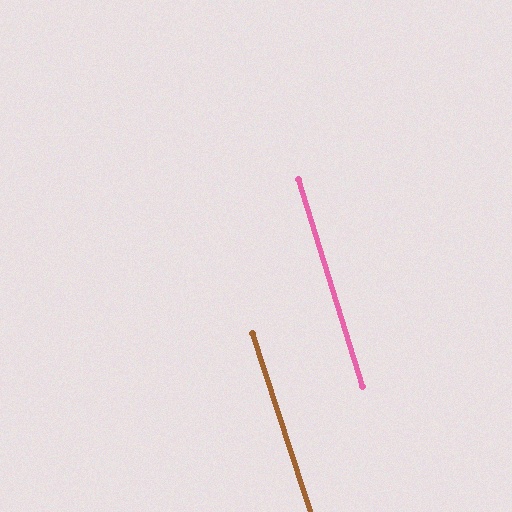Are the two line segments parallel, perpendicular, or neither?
Parallel — their directions differ by only 0.7°.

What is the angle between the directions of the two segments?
Approximately 1 degree.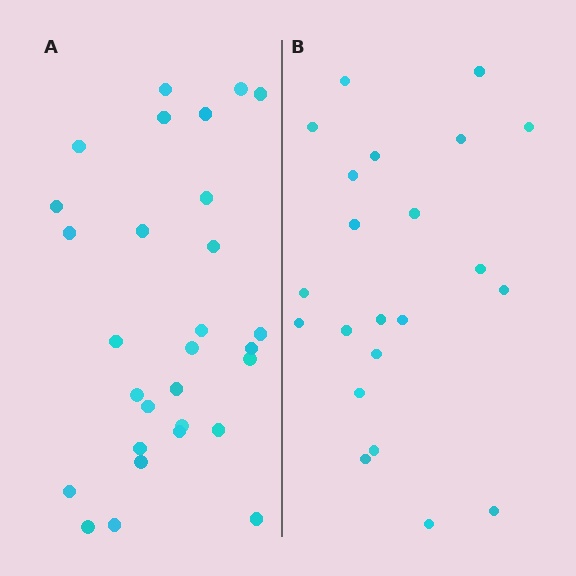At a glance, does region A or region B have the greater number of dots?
Region A (the left region) has more dots.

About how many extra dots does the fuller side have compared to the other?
Region A has roughly 8 or so more dots than region B.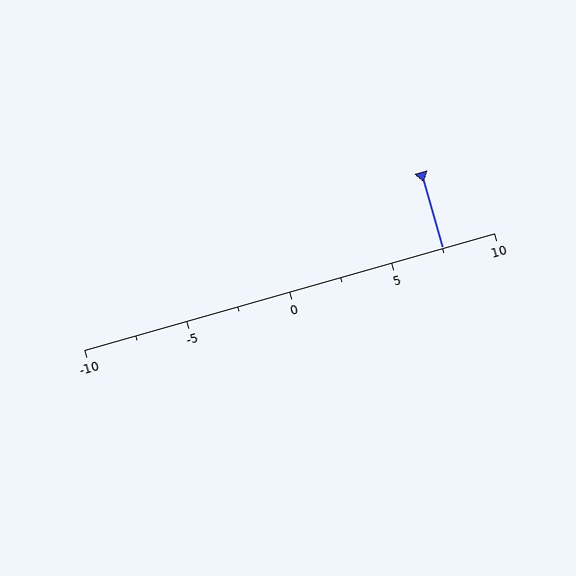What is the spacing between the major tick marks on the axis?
The major ticks are spaced 5 apart.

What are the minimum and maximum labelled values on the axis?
The axis runs from -10 to 10.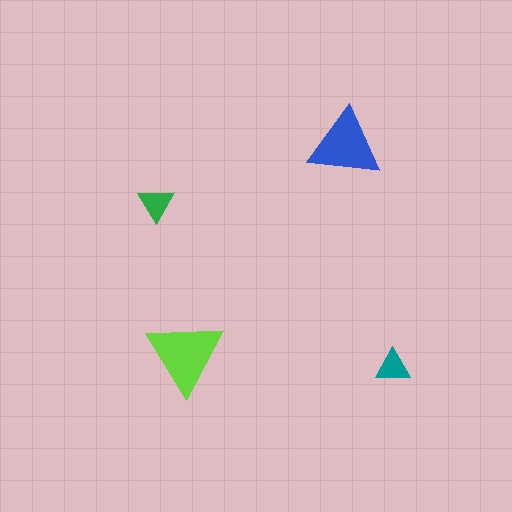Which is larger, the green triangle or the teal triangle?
The green one.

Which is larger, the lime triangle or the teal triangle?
The lime one.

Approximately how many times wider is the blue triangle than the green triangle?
About 2 times wider.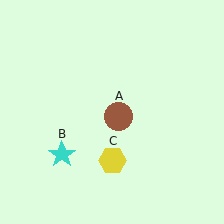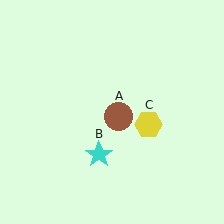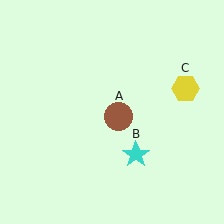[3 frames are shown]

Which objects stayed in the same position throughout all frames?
Brown circle (object A) remained stationary.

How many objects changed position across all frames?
2 objects changed position: cyan star (object B), yellow hexagon (object C).